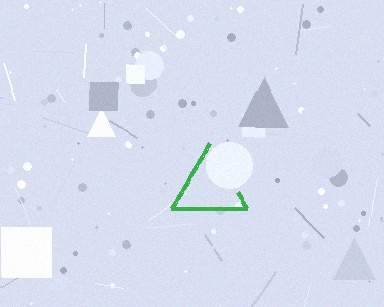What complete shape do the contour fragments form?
The contour fragments form a triangle.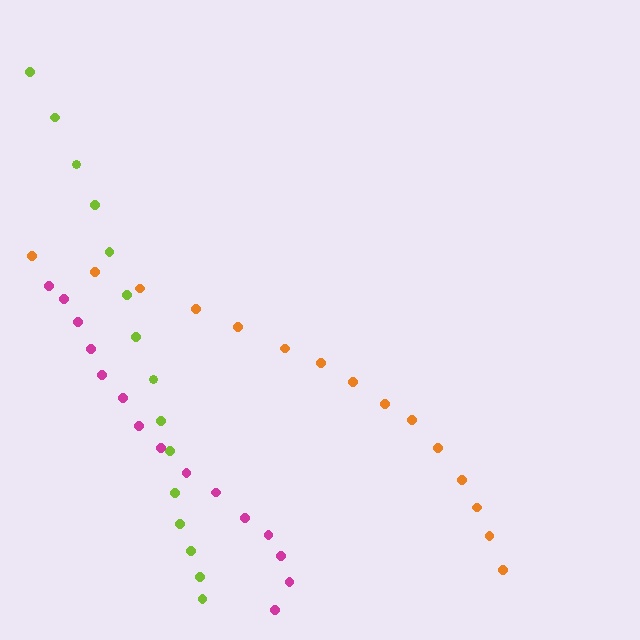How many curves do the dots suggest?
There are 3 distinct paths.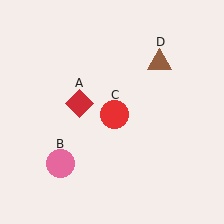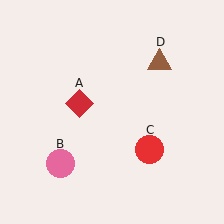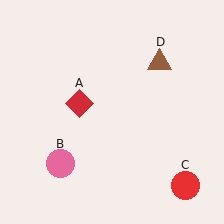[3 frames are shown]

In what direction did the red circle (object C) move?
The red circle (object C) moved down and to the right.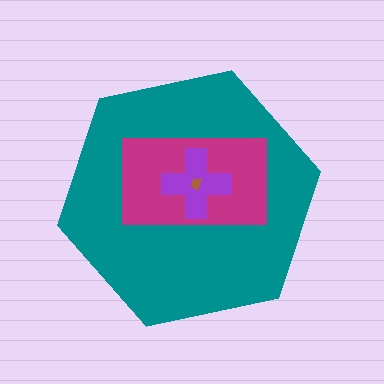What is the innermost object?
The brown trapezoid.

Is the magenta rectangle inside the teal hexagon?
Yes.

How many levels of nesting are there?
4.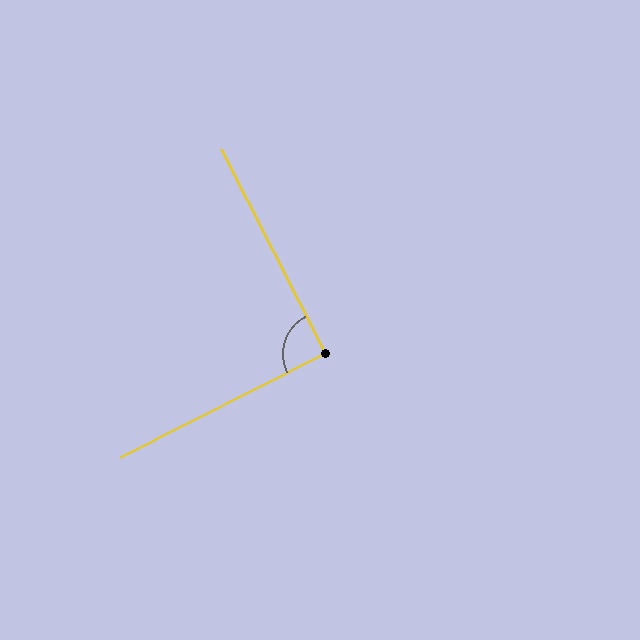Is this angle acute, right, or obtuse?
It is approximately a right angle.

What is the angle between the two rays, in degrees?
Approximately 90 degrees.